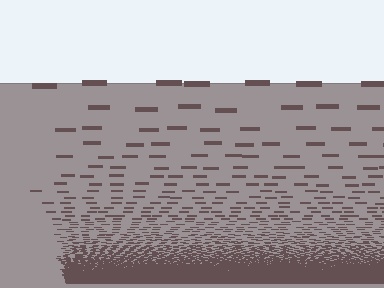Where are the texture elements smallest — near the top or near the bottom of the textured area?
Near the bottom.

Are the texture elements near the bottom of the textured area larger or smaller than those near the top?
Smaller. The gradient is inverted — elements near the bottom are smaller and denser.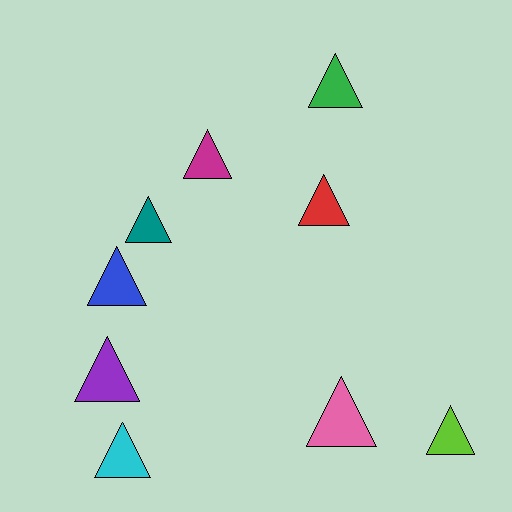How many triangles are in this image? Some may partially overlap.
There are 9 triangles.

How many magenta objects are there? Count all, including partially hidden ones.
There is 1 magenta object.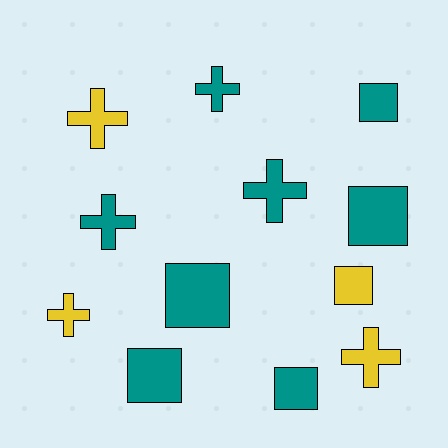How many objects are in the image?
There are 12 objects.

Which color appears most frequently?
Teal, with 8 objects.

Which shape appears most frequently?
Cross, with 6 objects.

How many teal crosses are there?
There are 3 teal crosses.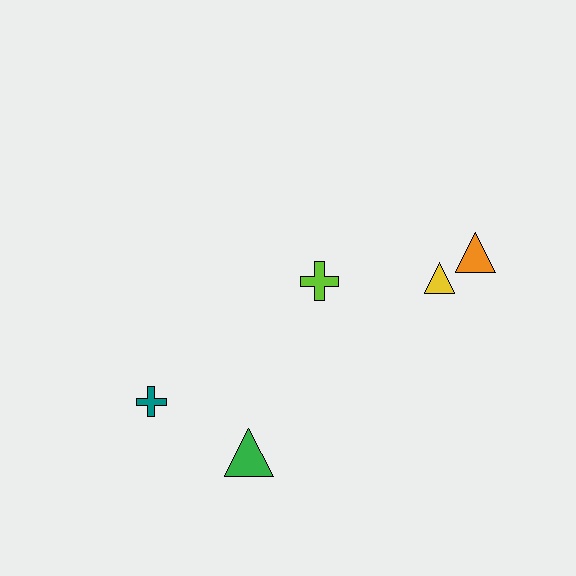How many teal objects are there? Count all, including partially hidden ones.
There is 1 teal object.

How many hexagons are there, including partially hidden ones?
There are no hexagons.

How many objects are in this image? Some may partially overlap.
There are 5 objects.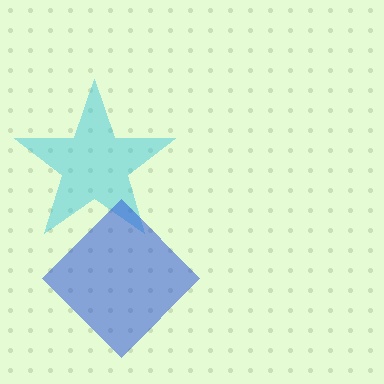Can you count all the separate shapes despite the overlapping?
Yes, there are 2 separate shapes.